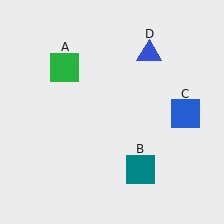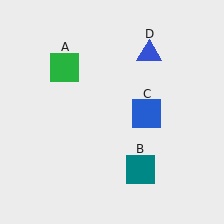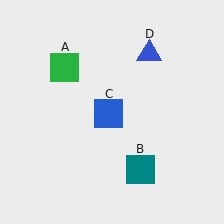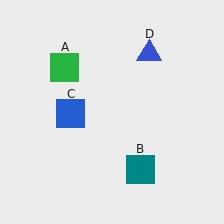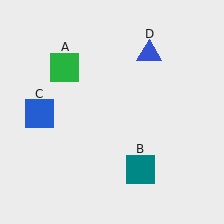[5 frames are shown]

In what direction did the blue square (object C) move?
The blue square (object C) moved left.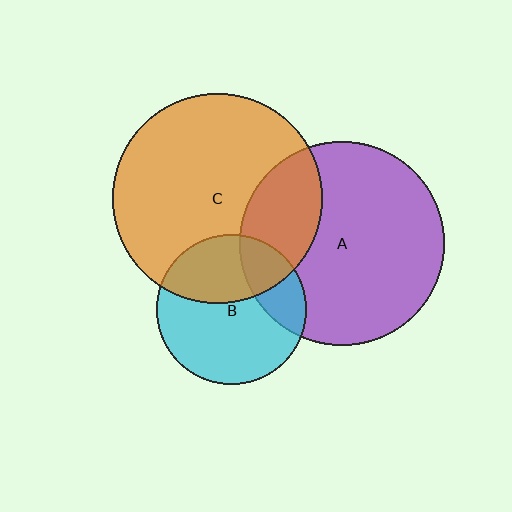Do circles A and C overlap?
Yes.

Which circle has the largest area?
Circle C (orange).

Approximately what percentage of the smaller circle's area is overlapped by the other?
Approximately 25%.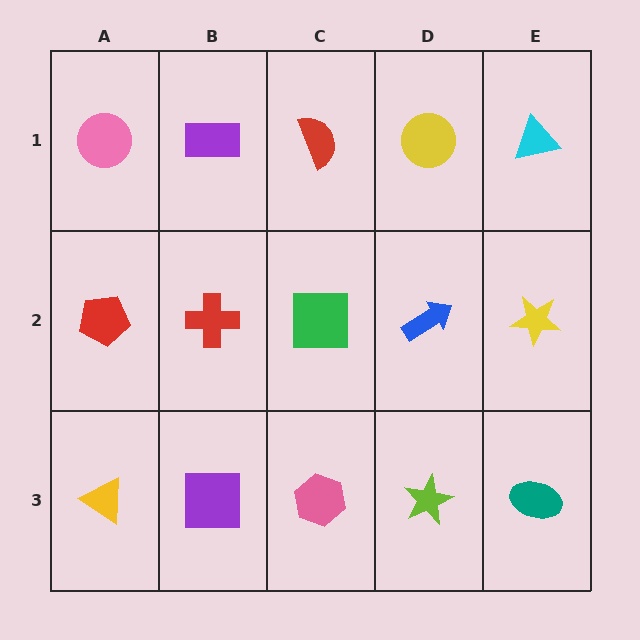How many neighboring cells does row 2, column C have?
4.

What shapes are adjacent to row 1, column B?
A red cross (row 2, column B), a pink circle (row 1, column A), a red semicircle (row 1, column C).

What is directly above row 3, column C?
A green square.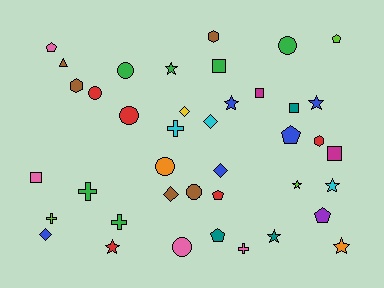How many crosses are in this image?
There are 5 crosses.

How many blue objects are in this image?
There are 5 blue objects.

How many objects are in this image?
There are 40 objects.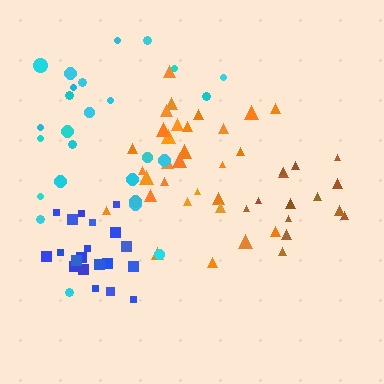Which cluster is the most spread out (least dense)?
Cyan.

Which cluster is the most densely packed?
Blue.